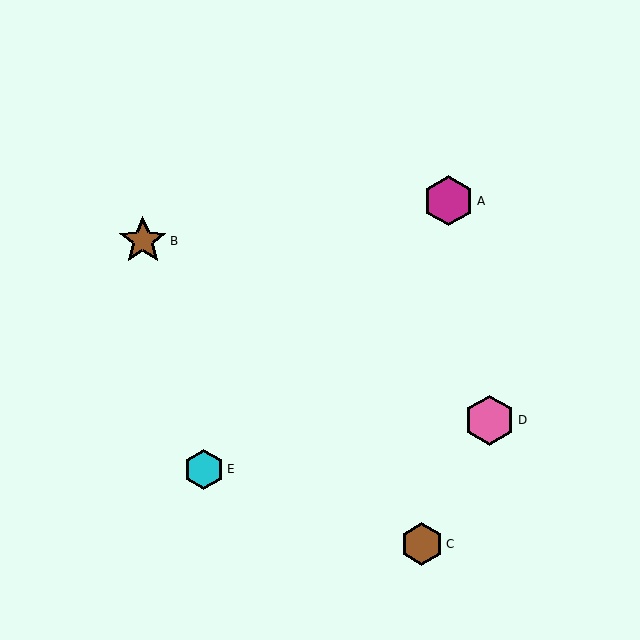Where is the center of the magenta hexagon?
The center of the magenta hexagon is at (448, 201).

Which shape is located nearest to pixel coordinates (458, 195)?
The magenta hexagon (labeled A) at (448, 201) is nearest to that location.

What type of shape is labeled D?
Shape D is a pink hexagon.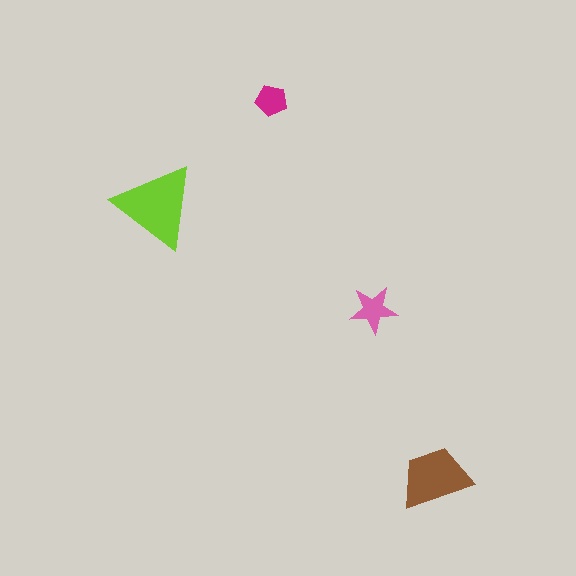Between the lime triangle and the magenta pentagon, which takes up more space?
The lime triangle.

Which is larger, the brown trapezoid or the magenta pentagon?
The brown trapezoid.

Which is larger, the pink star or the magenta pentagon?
The pink star.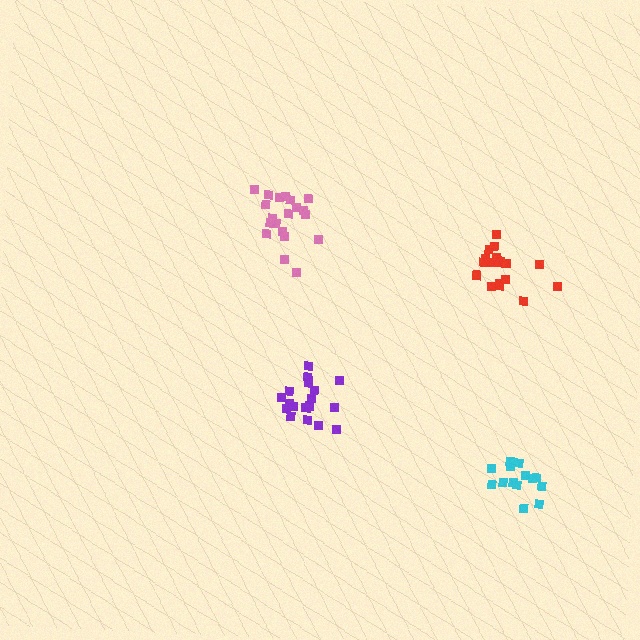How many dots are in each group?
Group 1: 19 dots, Group 2: 19 dots, Group 3: 20 dots, Group 4: 14 dots (72 total).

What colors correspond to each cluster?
The clusters are colored: red, purple, pink, cyan.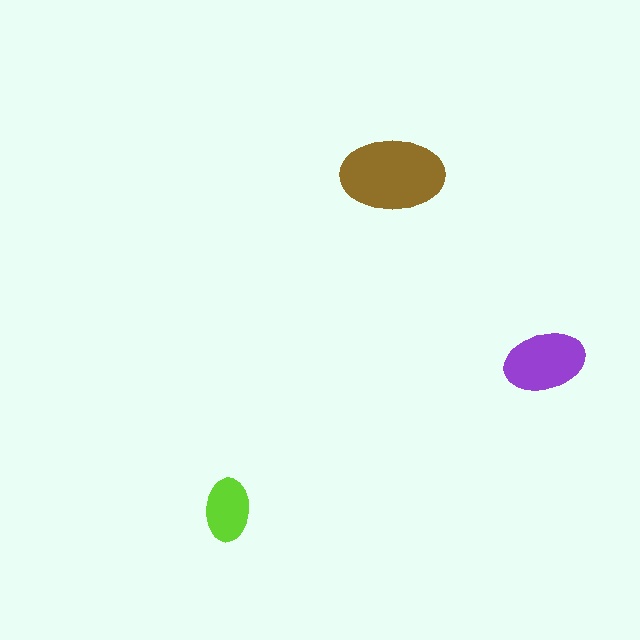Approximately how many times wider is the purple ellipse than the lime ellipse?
About 1.5 times wider.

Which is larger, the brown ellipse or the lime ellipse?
The brown one.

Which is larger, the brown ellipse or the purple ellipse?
The brown one.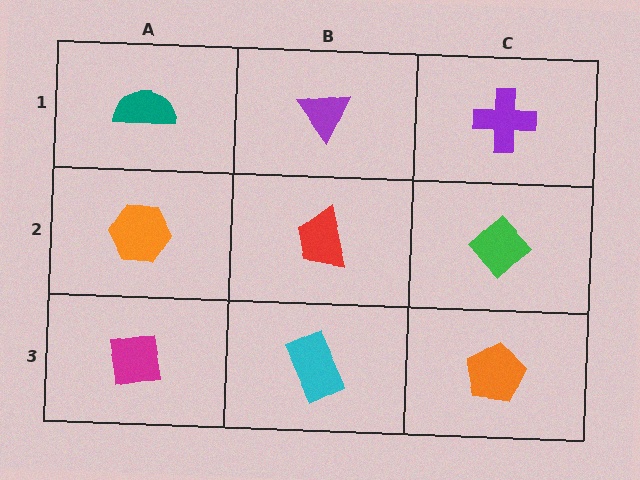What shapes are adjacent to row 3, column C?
A green diamond (row 2, column C), a cyan rectangle (row 3, column B).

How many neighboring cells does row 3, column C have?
2.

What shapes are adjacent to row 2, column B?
A purple triangle (row 1, column B), a cyan rectangle (row 3, column B), an orange hexagon (row 2, column A), a green diamond (row 2, column C).